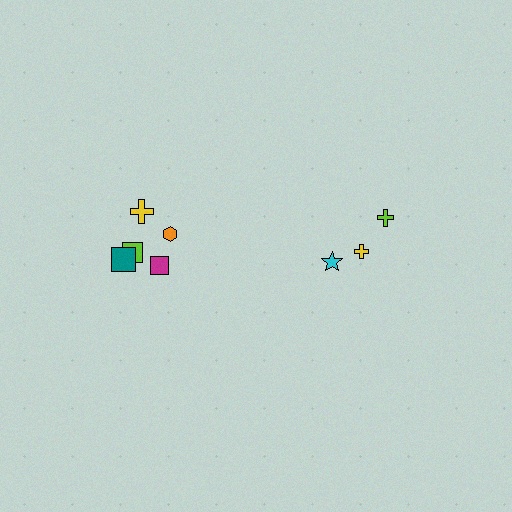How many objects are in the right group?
There are 3 objects.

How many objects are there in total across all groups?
There are 8 objects.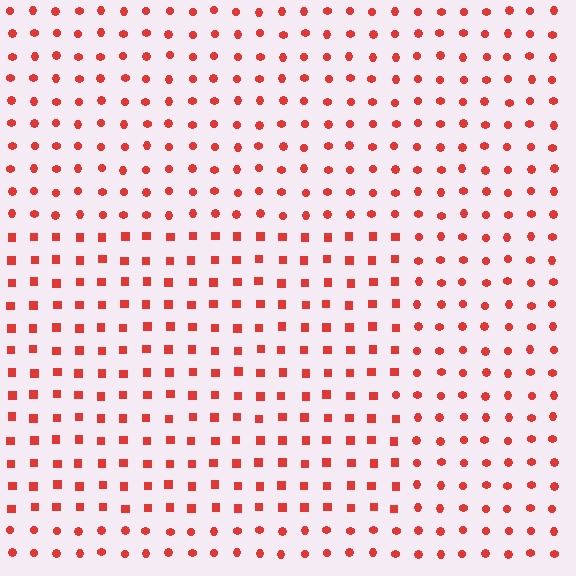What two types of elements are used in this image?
The image uses squares inside the rectangle region and circles outside it.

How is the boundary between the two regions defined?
The boundary is defined by a change in element shape: squares inside vs. circles outside. All elements share the same color and spacing.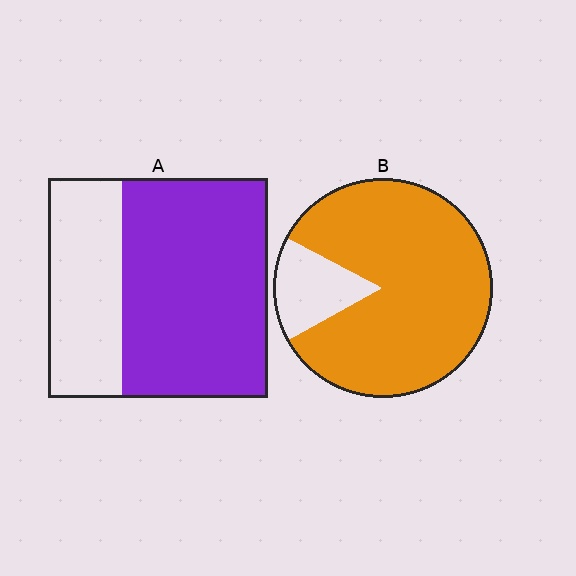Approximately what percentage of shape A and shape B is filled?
A is approximately 65% and B is approximately 85%.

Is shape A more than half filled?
Yes.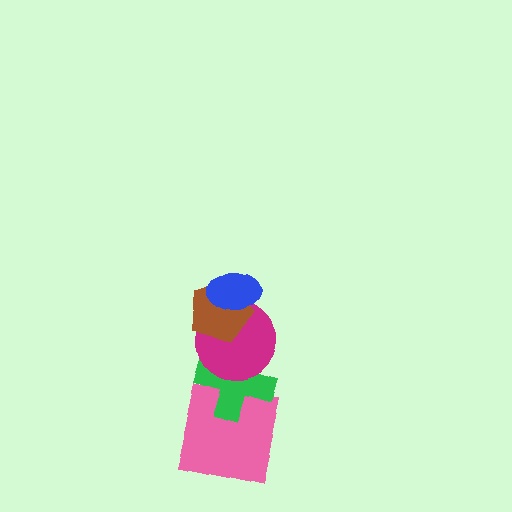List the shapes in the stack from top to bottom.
From top to bottom: the blue ellipse, the brown pentagon, the magenta circle, the green cross, the pink square.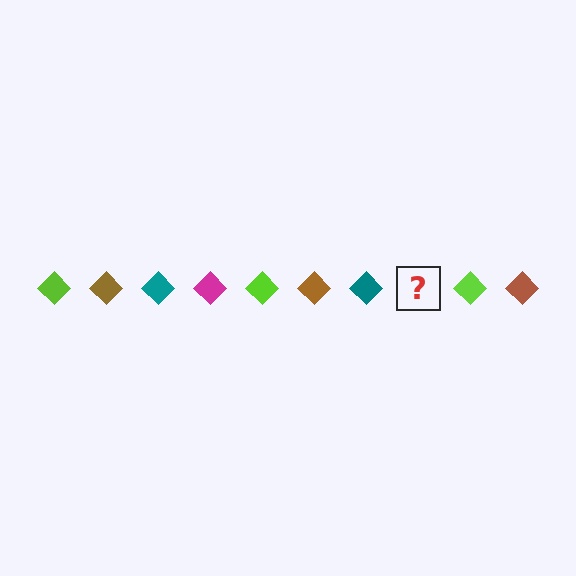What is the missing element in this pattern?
The missing element is a magenta diamond.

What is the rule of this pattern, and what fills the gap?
The rule is that the pattern cycles through lime, brown, teal, magenta diamonds. The gap should be filled with a magenta diamond.